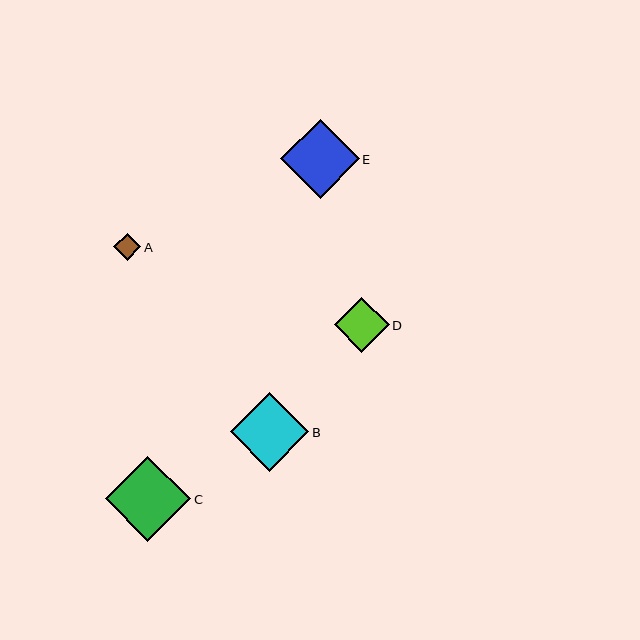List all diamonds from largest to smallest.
From largest to smallest: C, E, B, D, A.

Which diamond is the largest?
Diamond C is the largest with a size of approximately 86 pixels.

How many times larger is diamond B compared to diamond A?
Diamond B is approximately 2.9 times the size of diamond A.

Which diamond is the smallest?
Diamond A is the smallest with a size of approximately 27 pixels.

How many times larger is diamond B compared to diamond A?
Diamond B is approximately 2.9 times the size of diamond A.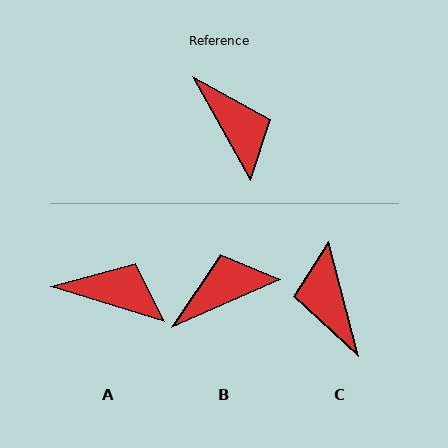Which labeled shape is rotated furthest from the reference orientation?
C, about 165 degrees away.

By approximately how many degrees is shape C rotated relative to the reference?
Approximately 165 degrees counter-clockwise.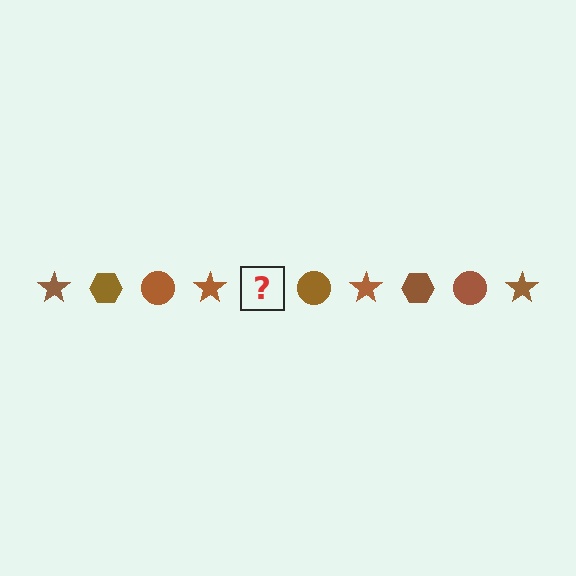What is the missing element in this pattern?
The missing element is a brown hexagon.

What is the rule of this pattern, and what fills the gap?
The rule is that the pattern cycles through star, hexagon, circle shapes in brown. The gap should be filled with a brown hexagon.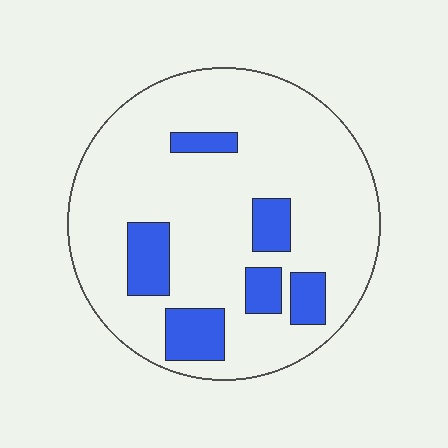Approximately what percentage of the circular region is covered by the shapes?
Approximately 20%.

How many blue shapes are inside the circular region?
6.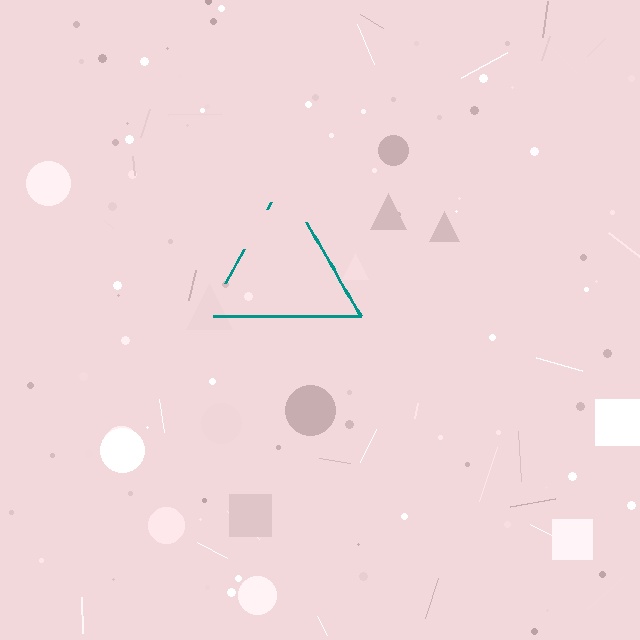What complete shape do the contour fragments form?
The contour fragments form a triangle.